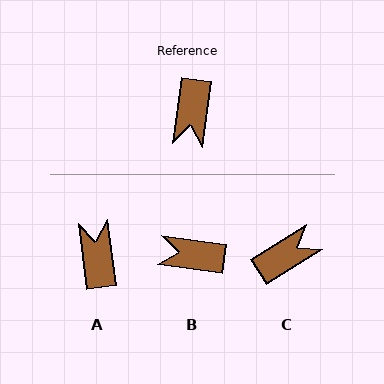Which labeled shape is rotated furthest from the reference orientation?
A, about 165 degrees away.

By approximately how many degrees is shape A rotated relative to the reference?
Approximately 165 degrees clockwise.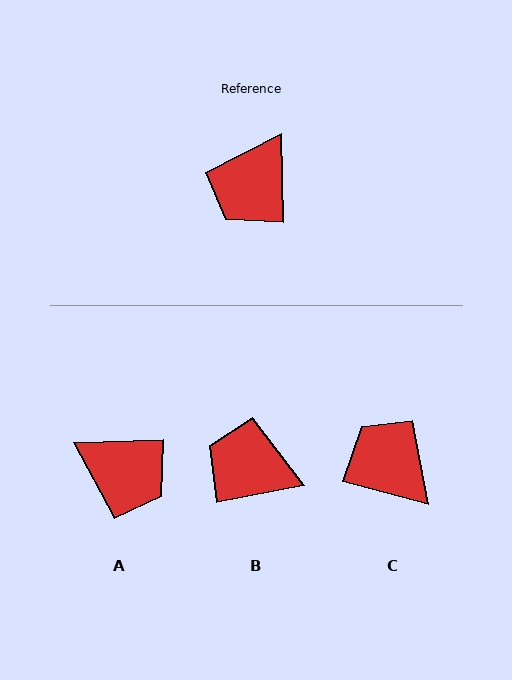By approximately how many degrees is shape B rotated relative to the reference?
Approximately 80 degrees clockwise.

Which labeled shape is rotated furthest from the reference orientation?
C, about 106 degrees away.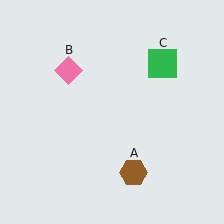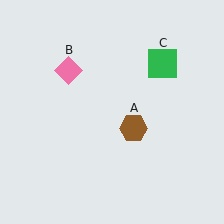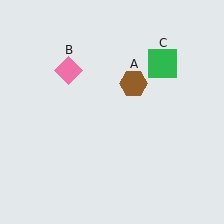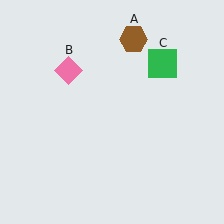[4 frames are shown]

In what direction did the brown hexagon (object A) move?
The brown hexagon (object A) moved up.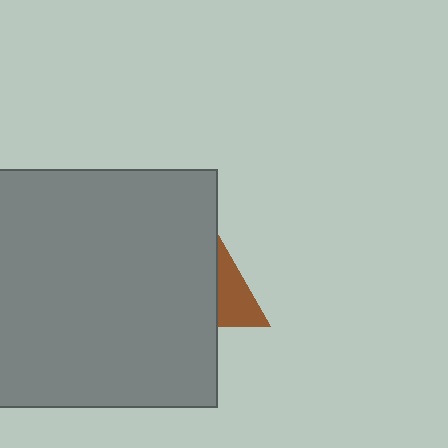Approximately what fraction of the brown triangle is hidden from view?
Roughly 65% of the brown triangle is hidden behind the gray square.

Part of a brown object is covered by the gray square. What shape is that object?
It is a triangle.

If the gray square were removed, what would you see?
You would see the complete brown triangle.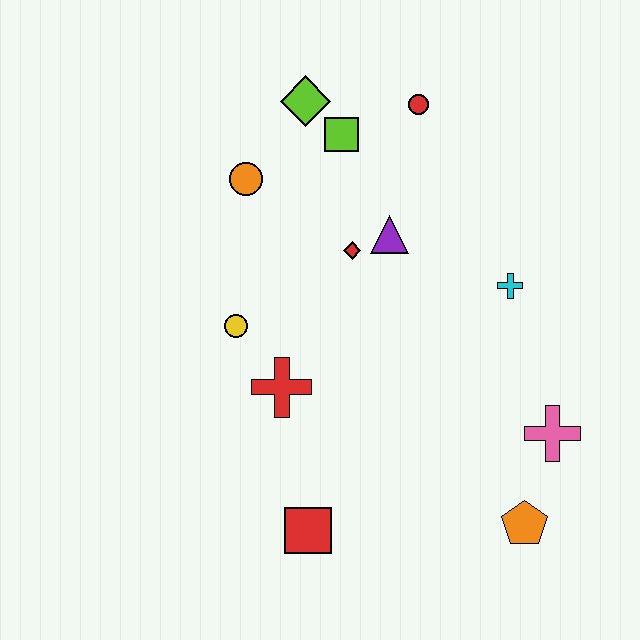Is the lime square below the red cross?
No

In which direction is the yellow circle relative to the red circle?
The yellow circle is below the red circle.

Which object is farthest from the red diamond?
The orange pentagon is farthest from the red diamond.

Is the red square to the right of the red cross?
Yes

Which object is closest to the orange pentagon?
The pink cross is closest to the orange pentagon.